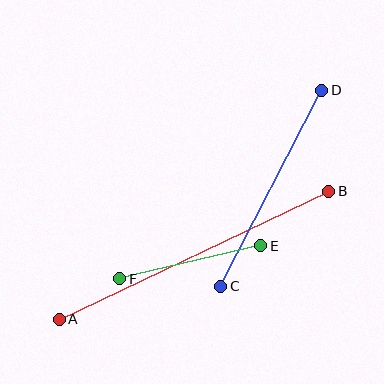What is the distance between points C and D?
The distance is approximately 221 pixels.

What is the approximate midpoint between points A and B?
The midpoint is at approximately (194, 255) pixels.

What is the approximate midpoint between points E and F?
The midpoint is at approximately (190, 262) pixels.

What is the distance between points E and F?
The distance is approximately 145 pixels.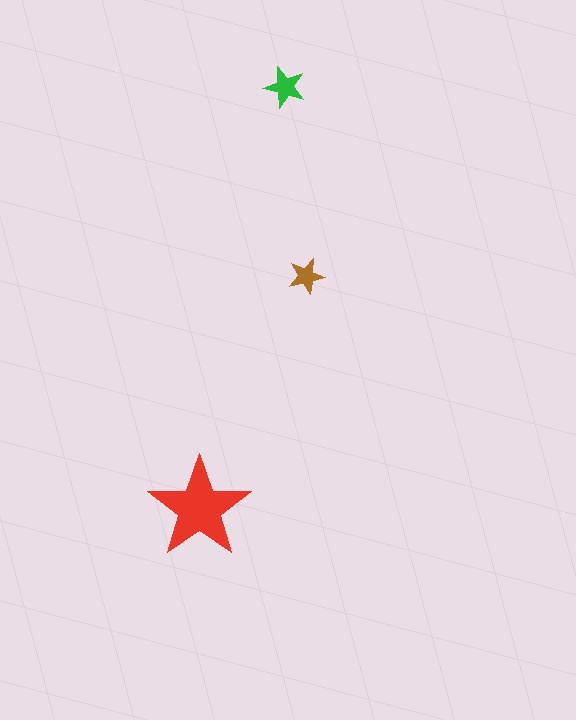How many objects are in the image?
There are 3 objects in the image.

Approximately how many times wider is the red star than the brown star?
About 3 times wider.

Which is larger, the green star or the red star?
The red one.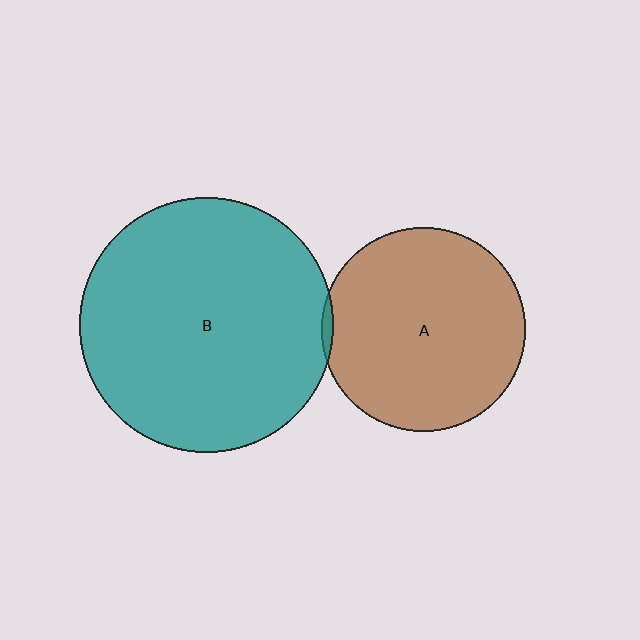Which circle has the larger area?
Circle B (teal).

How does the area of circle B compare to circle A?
Approximately 1.6 times.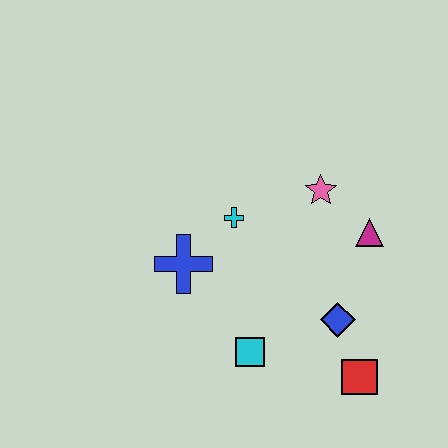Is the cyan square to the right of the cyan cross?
Yes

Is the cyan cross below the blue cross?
No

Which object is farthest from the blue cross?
The red square is farthest from the blue cross.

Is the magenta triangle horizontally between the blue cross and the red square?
No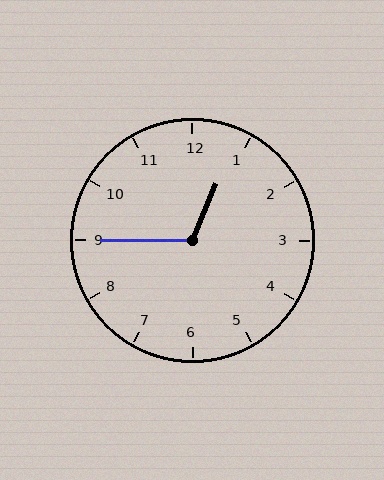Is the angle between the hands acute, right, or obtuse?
It is obtuse.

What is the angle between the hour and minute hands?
Approximately 112 degrees.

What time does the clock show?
12:45.